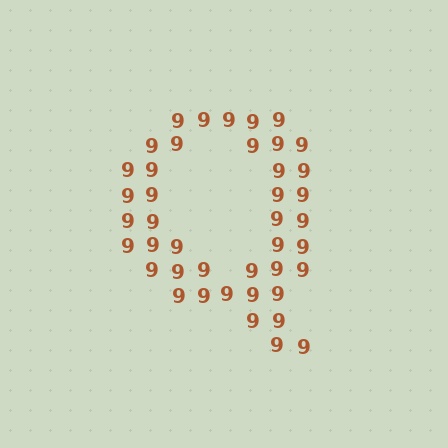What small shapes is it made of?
It is made of small digit 9's.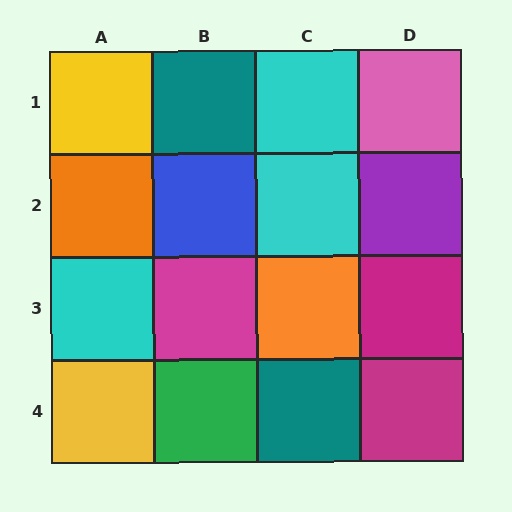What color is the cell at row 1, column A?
Yellow.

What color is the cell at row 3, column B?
Magenta.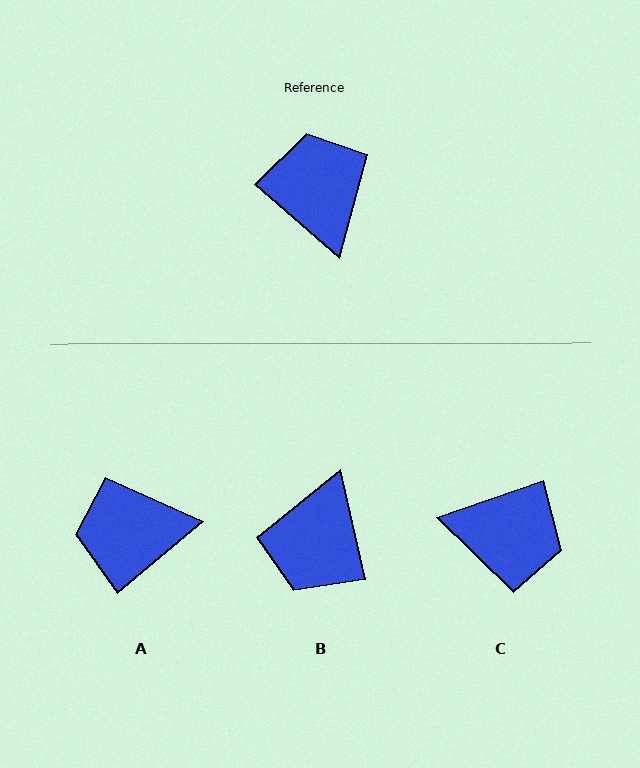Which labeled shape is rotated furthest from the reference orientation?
B, about 144 degrees away.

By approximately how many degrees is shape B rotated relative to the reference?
Approximately 144 degrees counter-clockwise.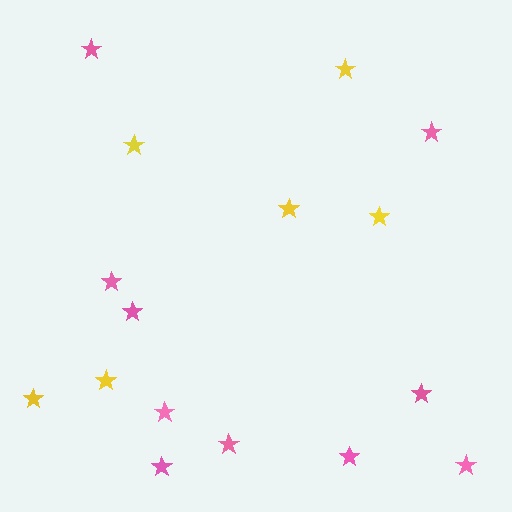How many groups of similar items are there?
There are 2 groups: one group of pink stars (10) and one group of yellow stars (6).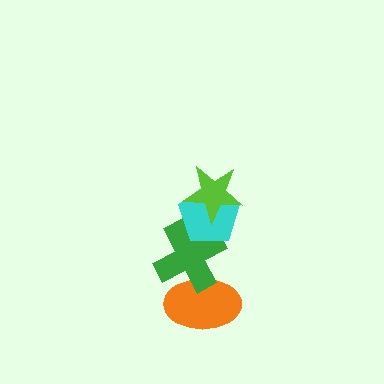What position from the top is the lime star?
The lime star is 1st from the top.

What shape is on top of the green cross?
The cyan pentagon is on top of the green cross.